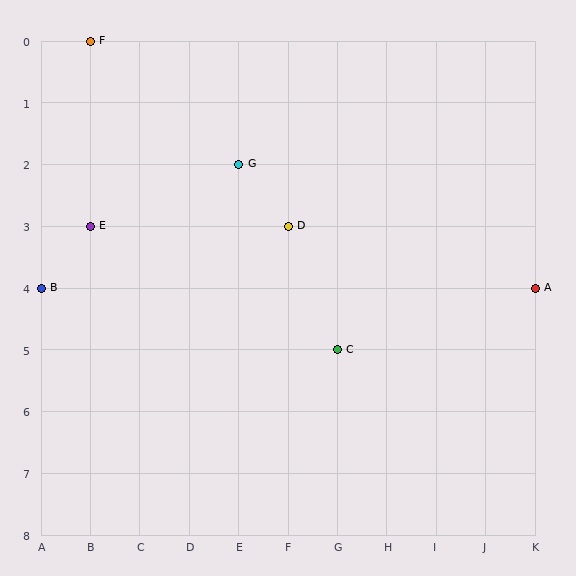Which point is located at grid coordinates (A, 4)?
Point B is at (A, 4).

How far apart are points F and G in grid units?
Points F and G are 3 columns and 2 rows apart (about 3.6 grid units diagonally).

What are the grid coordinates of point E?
Point E is at grid coordinates (B, 3).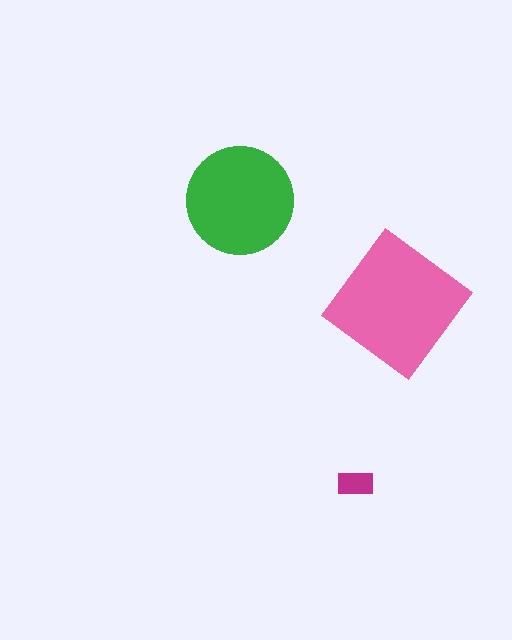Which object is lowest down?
The magenta rectangle is bottommost.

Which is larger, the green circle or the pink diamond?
The pink diamond.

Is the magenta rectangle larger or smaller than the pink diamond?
Smaller.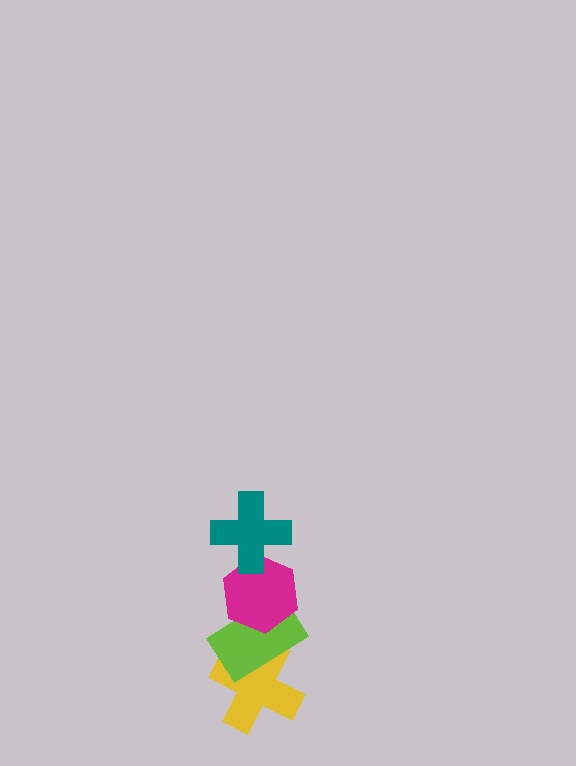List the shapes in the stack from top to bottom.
From top to bottom: the teal cross, the magenta hexagon, the lime rectangle, the yellow cross.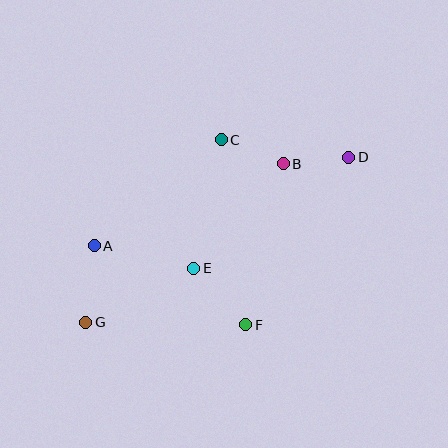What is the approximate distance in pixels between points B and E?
The distance between B and E is approximately 138 pixels.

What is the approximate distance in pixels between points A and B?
The distance between A and B is approximately 206 pixels.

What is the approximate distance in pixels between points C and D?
The distance between C and D is approximately 129 pixels.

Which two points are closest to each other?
Points B and D are closest to each other.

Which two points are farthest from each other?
Points D and G are farthest from each other.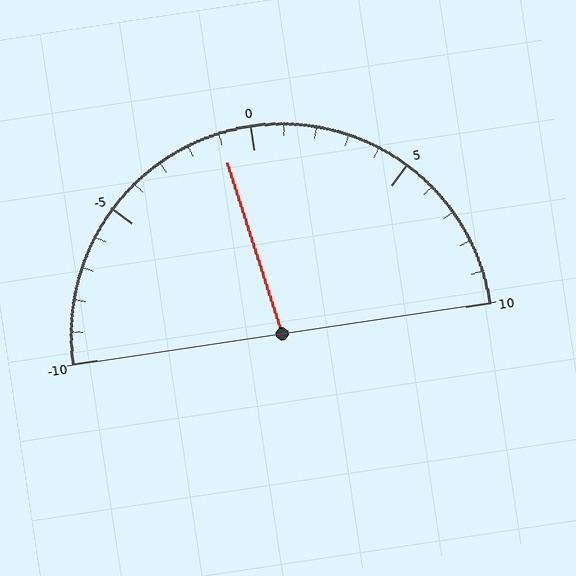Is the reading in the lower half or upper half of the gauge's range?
The reading is in the lower half of the range (-10 to 10).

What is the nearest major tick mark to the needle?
The nearest major tick mark is 0.